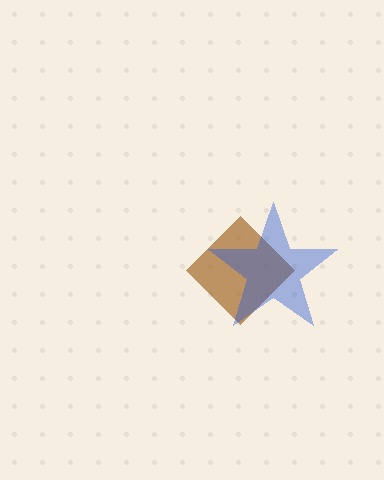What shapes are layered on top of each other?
The layered shapes are: a brown diamond, a blue star.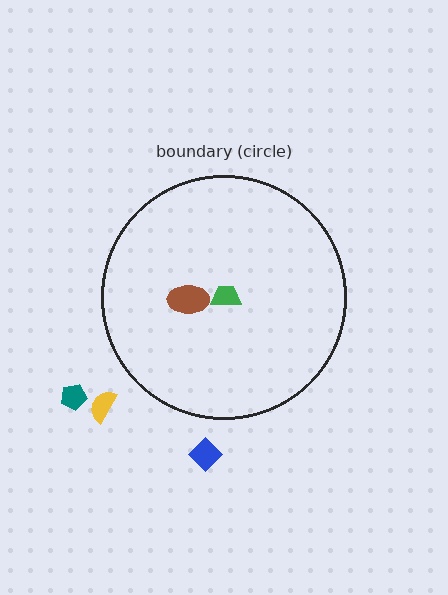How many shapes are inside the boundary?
2 inside, 3 outside.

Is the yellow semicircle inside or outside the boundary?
Outside.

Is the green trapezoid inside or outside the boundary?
Inside.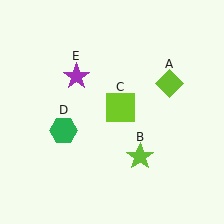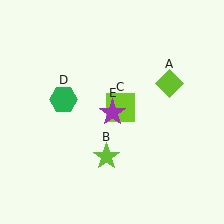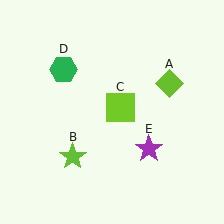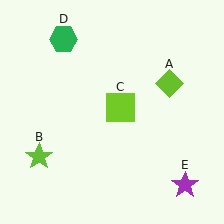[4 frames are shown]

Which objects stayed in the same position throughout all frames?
Lime diamond (object A) and lime square (object C) remained stationary.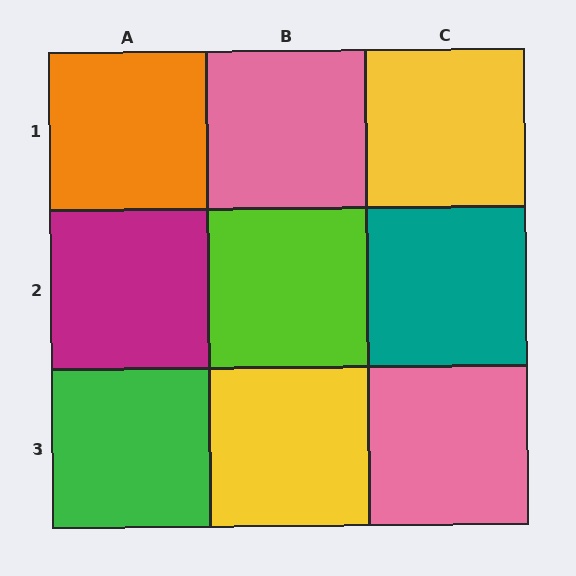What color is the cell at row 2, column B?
Lime.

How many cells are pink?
2 cells are pink.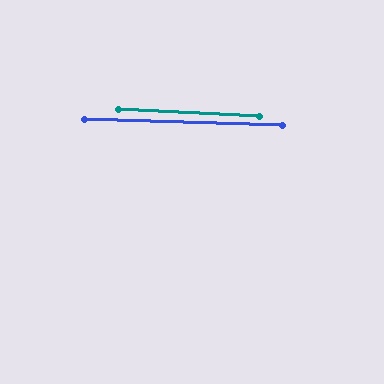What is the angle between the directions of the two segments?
Approximately 1 degree.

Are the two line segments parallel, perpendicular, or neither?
Parallel — their directions differ by only 1.5°.